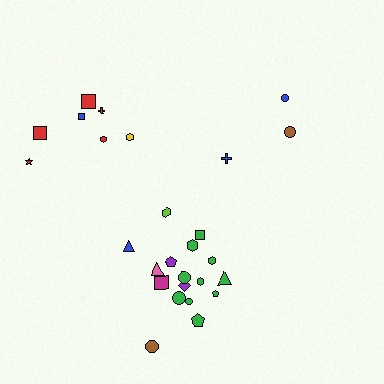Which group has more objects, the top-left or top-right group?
The top-left group.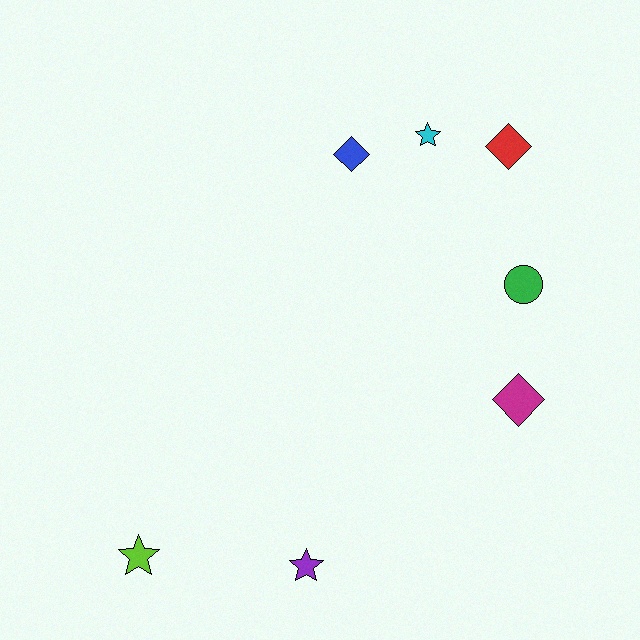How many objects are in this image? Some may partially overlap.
There are 7 objects.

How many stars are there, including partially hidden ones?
There are 3 stars.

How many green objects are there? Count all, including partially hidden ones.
There is 1 green object.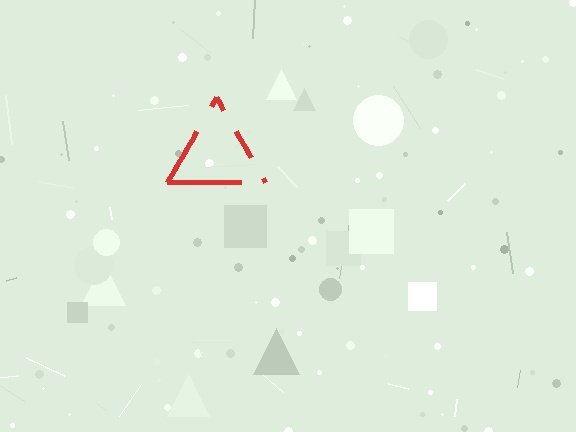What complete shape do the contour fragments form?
The contour fragments form a triangle.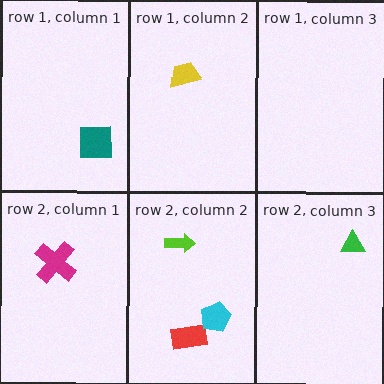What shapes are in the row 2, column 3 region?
The green triangle.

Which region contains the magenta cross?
The row 2, column 1 region.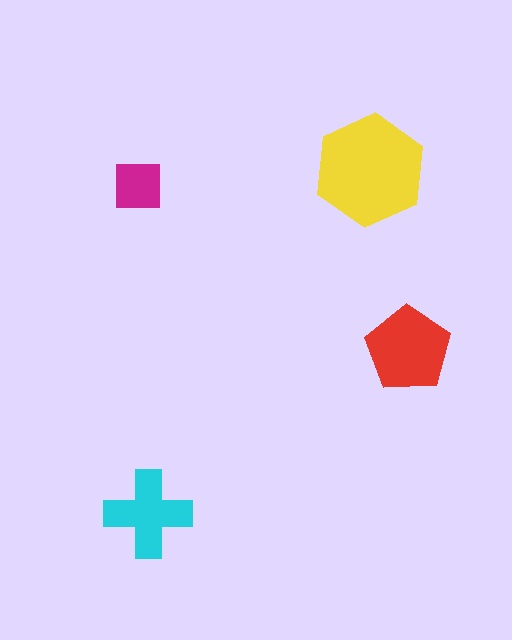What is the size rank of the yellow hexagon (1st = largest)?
1st.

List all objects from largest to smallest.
The yellow hexagon, the red pentagon, the cyan cross, the magenta square.